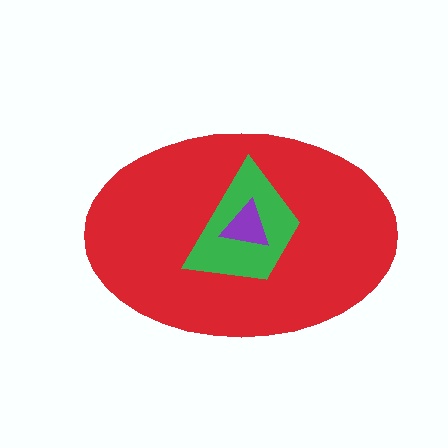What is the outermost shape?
The red ellipse.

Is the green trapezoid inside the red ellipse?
Yes.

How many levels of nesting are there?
3.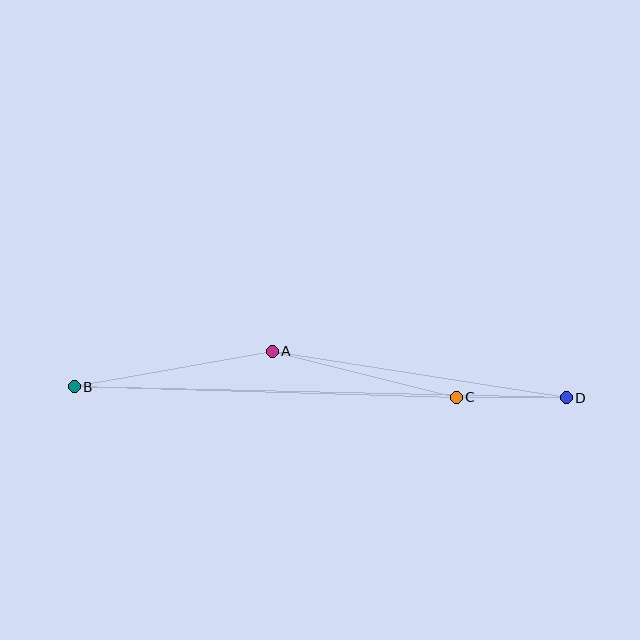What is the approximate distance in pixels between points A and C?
The distance between A and C is approximately 190 pixels.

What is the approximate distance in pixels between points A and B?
The distance between A and B is approximately 201 pixels.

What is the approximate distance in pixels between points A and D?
The distance between A and D is approximately 298 pixels.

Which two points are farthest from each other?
Points B and D are farthest from each other.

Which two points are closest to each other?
Points C and D are closest to each other.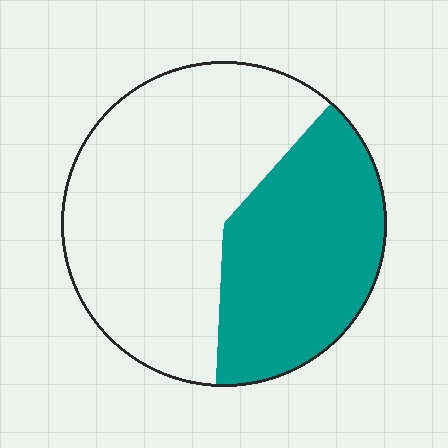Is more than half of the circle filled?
No.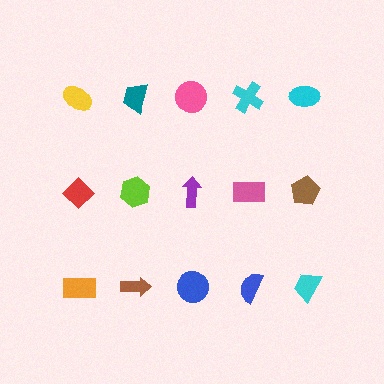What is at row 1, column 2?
A teal trapezoid.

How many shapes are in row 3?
5 shapes.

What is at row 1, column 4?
A cyan cross.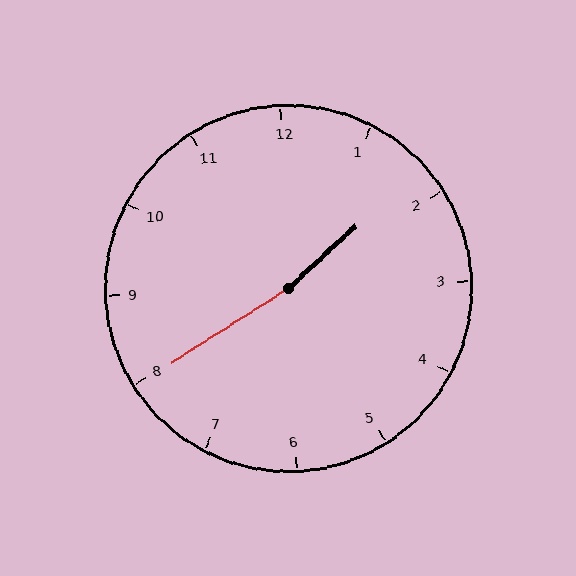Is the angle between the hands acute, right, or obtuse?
It is obtuse.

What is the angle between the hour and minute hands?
Approximately 170 degrees.